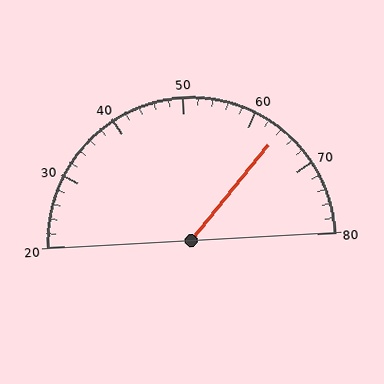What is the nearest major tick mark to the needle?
The nearest major tick mark is 60.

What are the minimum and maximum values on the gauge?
The gauge ranges from 20 to 80.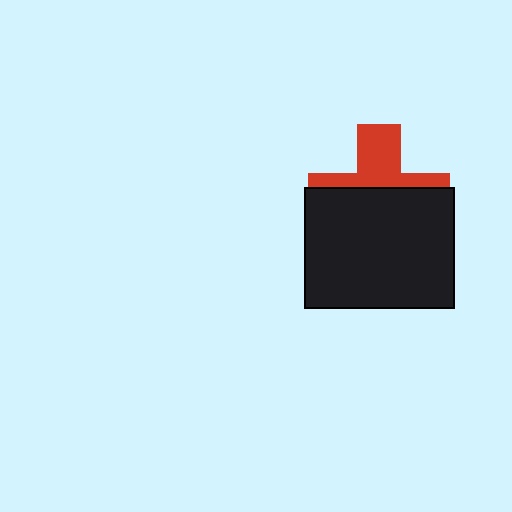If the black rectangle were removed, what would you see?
You would see the complete red cross.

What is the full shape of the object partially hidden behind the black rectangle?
The partially hidden object is a red cross.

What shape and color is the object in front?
The object in front is a black rectangle.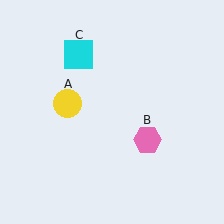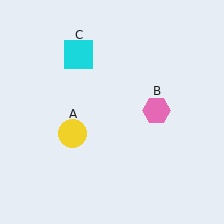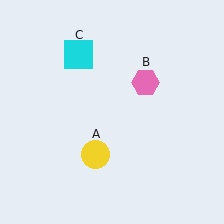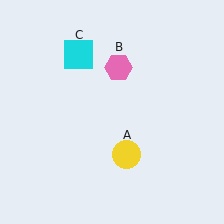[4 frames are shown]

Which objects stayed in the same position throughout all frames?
Cyan square (object C) remained stationary.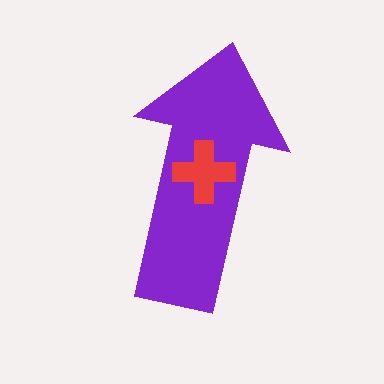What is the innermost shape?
The red cross.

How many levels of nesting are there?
2.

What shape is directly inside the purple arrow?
The red cross.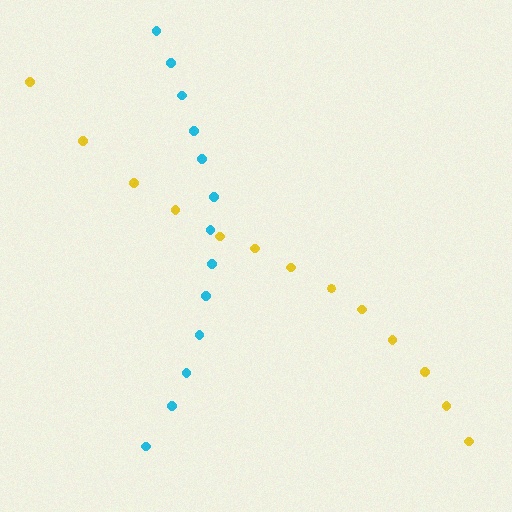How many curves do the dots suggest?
There are 2 distinct paths.